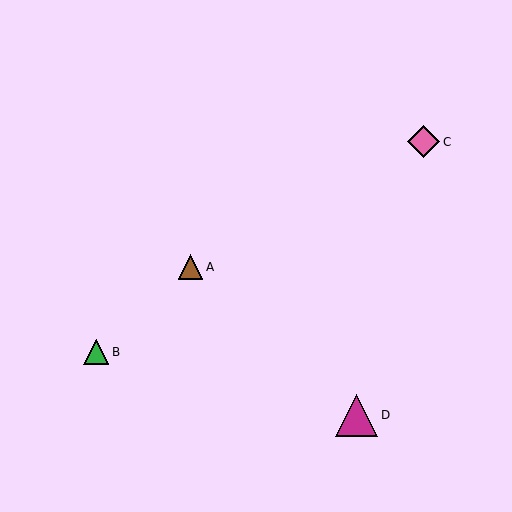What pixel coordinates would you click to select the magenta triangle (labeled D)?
Click at (357, 415) to select the magenta triangle D.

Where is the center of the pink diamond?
The center of the pink diamond is at (423, 142).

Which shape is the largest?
The magenta triangle (labeled D) is the largest.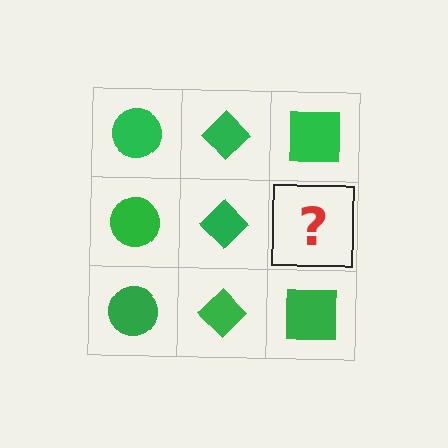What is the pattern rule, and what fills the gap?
The rule is that each column has a consistent shape. The gap should be filled with a green square.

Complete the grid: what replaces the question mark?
The question mark should be replaced with a green square.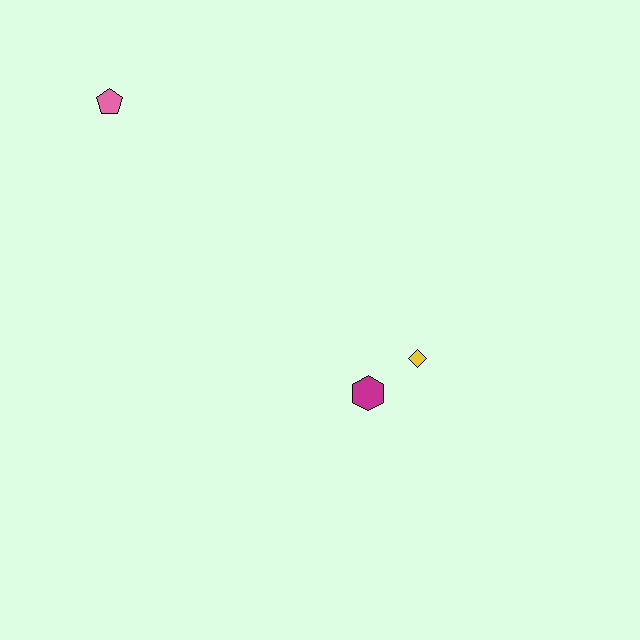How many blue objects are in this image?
There are no blue objects.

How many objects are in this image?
There are 3 objects.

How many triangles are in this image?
There are no triangles.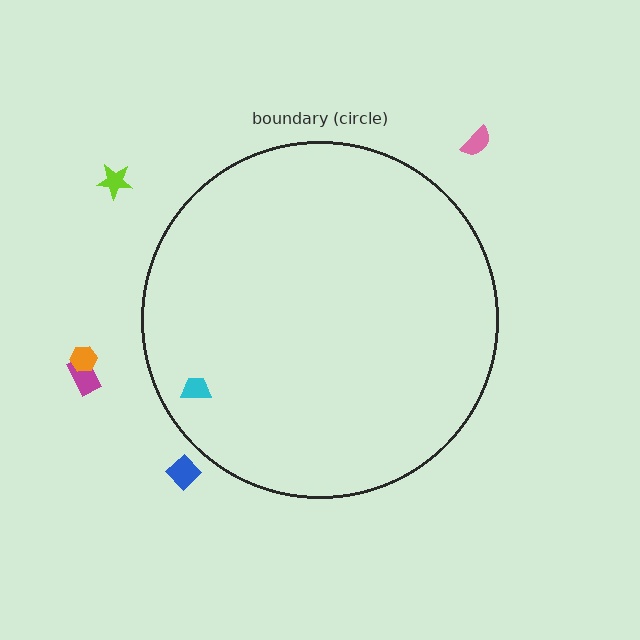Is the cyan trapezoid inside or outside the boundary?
Inside.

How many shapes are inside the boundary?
1 inside, 5 outside.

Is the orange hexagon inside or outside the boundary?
Outside.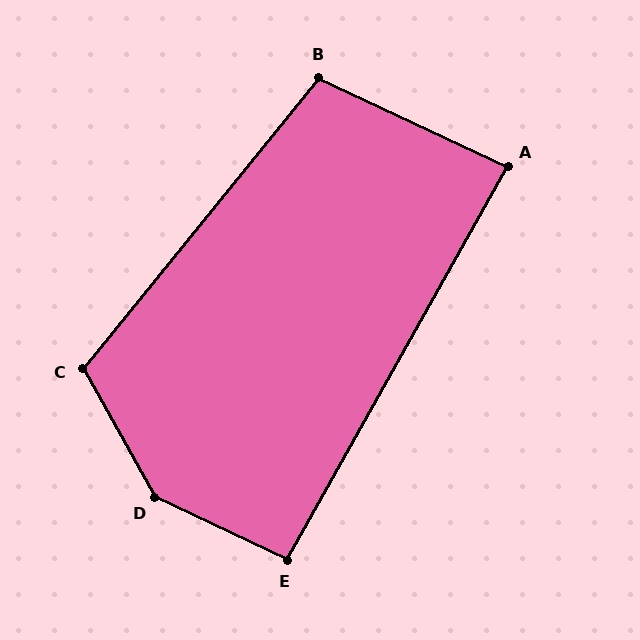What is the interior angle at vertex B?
Approximately 104 degrees (obtuse).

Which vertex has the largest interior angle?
D, at approximately 145 degrees.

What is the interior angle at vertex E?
Approximately 94 degrees (approximately right).